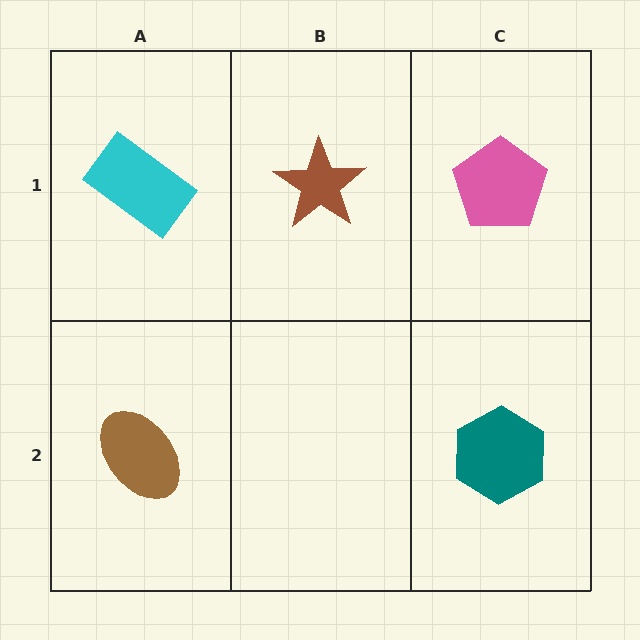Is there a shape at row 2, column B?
No, that cell is empty.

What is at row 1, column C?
A pink pentagon.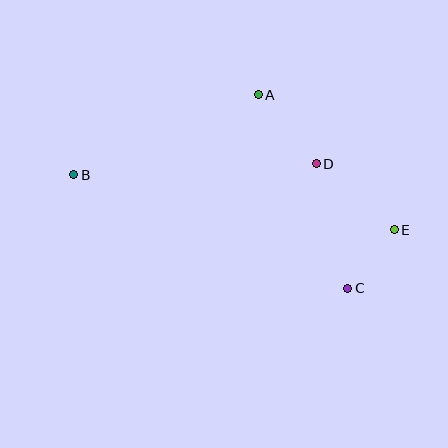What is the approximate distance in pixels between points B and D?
The distance between B and D is approximately 242 pixels.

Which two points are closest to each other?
Points C and E are closest to each other.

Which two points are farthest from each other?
Points B and E are farthest from each other.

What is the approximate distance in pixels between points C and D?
The distance between C and D is approximately 129 pixels.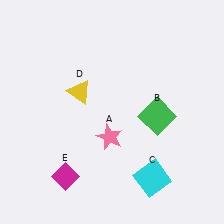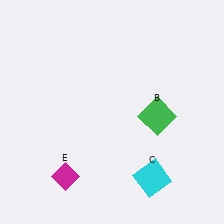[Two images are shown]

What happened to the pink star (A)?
The pink star (A) was removed in Image 2. It was in the bottom-left area of Image 1.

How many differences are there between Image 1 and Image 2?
There are 2 differences between the two images.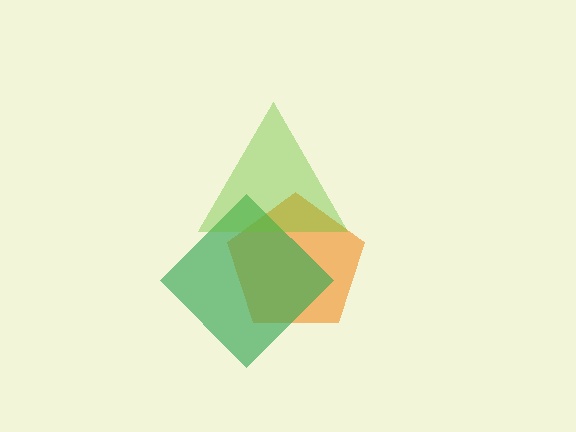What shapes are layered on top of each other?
The layered shapes are: an orange pentagon, a green diamond, a lime triangle.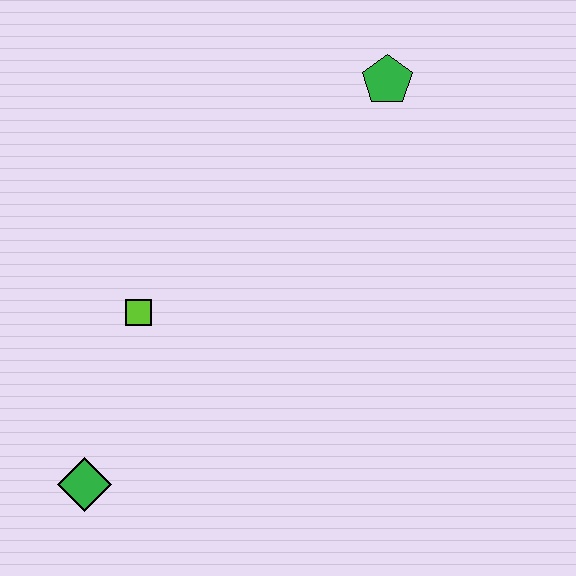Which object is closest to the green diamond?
The lime square is closest to the green diamond.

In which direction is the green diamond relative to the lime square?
The green diamond is below the lime square.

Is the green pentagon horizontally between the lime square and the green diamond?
No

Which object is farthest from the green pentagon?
The green diamond is farthest from the green pentagon.